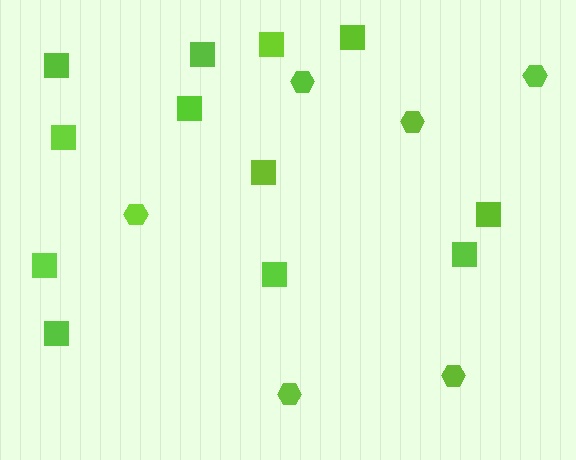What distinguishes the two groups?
There are 2 groups: one group of squares (12) and one group of hexagons (6).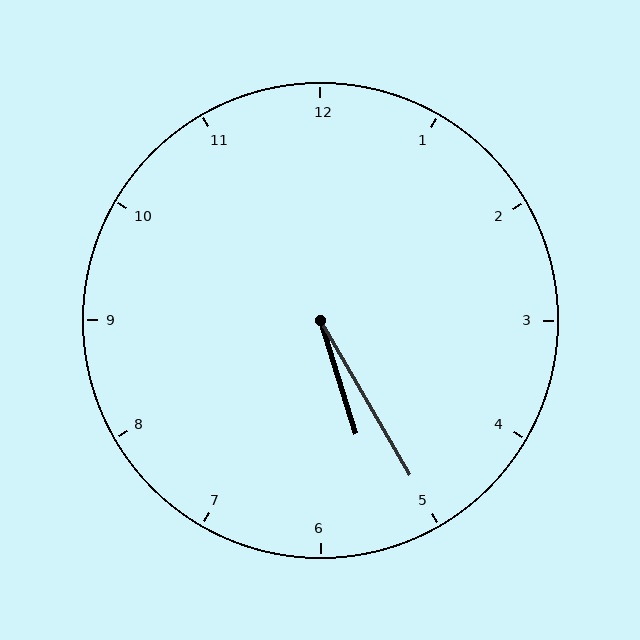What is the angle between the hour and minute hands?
Approximately 12 degrees.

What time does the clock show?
5:25.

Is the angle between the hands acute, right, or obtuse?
It is acute.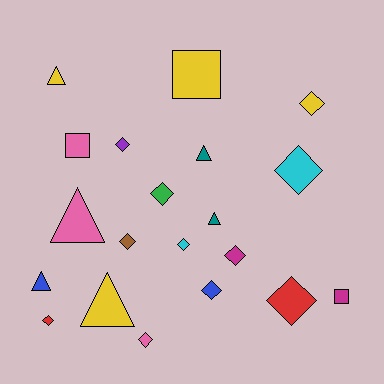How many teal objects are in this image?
There are 2 teal objects.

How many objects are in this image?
There are 20 objects.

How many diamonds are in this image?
There are 11 diamonds.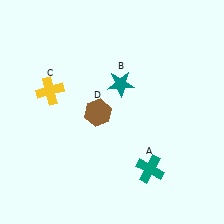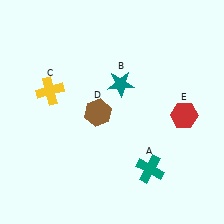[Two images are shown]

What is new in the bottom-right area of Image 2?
A red hexagon (E) was added in the bottom-right area of Image 2.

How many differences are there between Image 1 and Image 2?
There is 1 difference between the two images.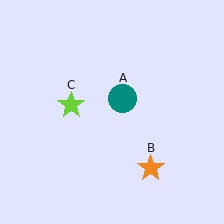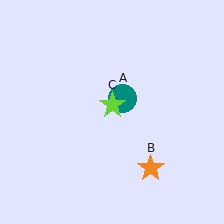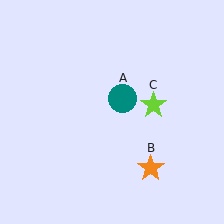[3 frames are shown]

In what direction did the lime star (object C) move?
The lime star (object C) moved right.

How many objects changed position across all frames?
1 object changed position: lime star (object C).